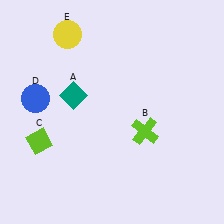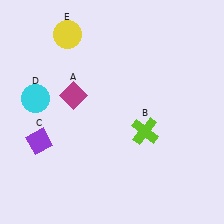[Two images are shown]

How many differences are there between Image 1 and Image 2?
There are 3 differences between the two images.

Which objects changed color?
A changed from teal to magenta. C changed from lime to purple. D changed from blue to cyan.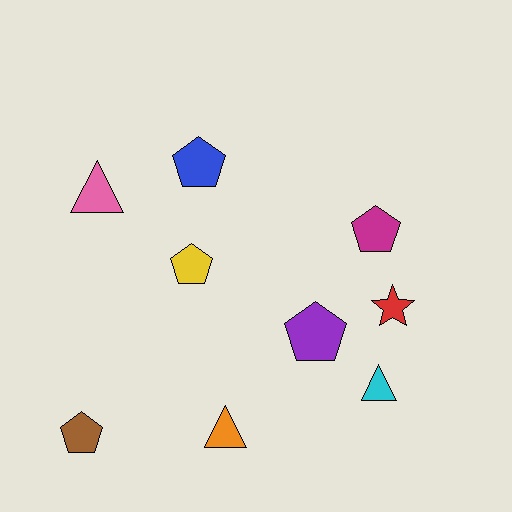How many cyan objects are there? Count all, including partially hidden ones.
There is 1 cyan object.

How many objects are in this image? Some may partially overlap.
There are 9 objects.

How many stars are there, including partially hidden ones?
There is 1 star.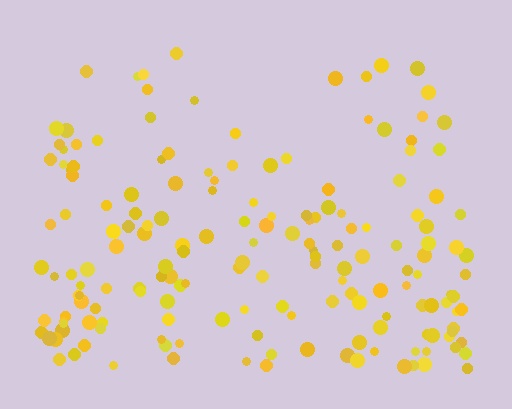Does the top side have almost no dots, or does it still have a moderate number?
Still a moderate number, just noticeably fewer than the bottom.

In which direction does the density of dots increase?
From top to bottom, with the bottom side densest.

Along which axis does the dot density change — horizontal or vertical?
Vertical.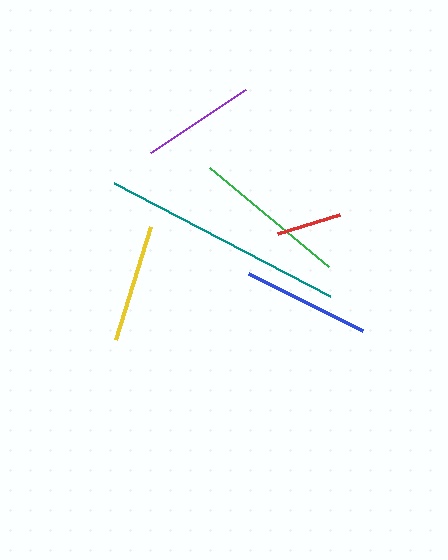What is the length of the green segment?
The green segment is approximately 154 pixels long.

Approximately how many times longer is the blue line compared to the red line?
The blue line is approximately 2.0 times the length of the red line.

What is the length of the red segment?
The red segment is approximately 64 pixels long.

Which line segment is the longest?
The teal line is the longest at approximately 244 pixels.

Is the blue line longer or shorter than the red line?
The blue line is longer than the red line.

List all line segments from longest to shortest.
From longest to shortest: teal, green, blue, yellow, purple, red.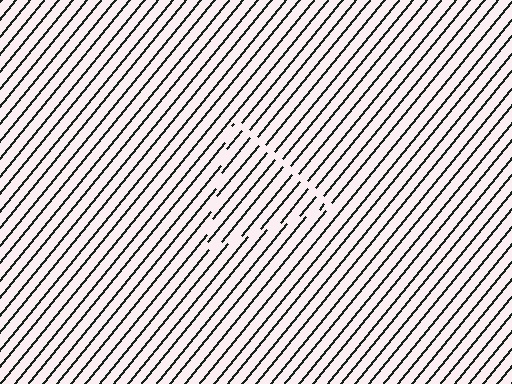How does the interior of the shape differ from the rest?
The interior of the shape contains the same grating, shifted by half a period — the contour is defined by the phase discontinuity where line-ends from the inner and outer gratings abut.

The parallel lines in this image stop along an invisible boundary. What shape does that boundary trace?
An illusory triangle. The interior of the shape contains the same grating, shifted by half a period — the contour is defined by the phase discontinuity where line-ends from the inner and outer gratings abut.